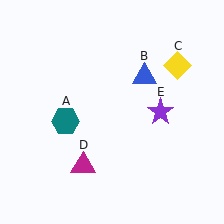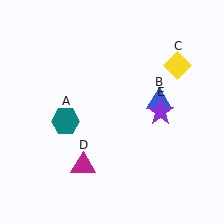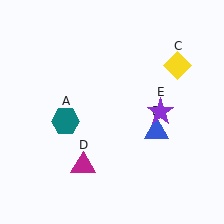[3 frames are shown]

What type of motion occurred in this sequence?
The blue triangle (object B) rotated clockwise around the center of the scene.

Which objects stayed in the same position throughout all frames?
Teal hexagon (object A) and yellow diamond (object C) and magenta triangle (object D) and purple star (object E) remained stationary.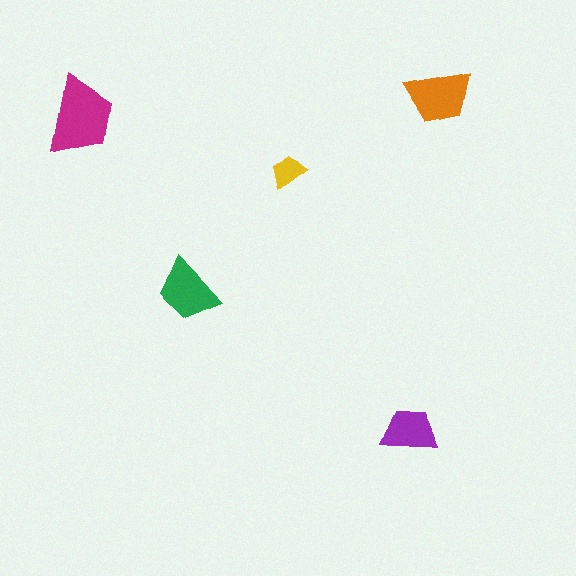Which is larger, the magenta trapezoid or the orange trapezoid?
The magenta one.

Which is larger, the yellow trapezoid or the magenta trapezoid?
The magenta one.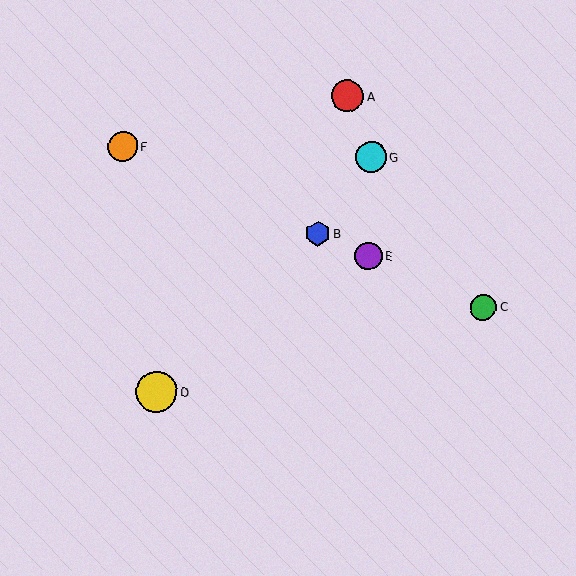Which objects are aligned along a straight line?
Objects B, C, E, F are aligned along a straight line.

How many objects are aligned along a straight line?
4 objects (B, C, E, F) are aligned along a straight line.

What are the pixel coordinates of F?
Object F is at (123, 146).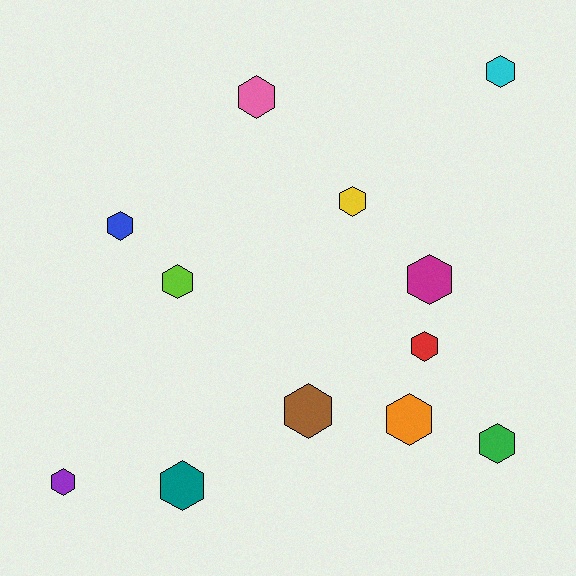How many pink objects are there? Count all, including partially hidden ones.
There is 1 pink object.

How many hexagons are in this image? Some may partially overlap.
There are 12 hexagons.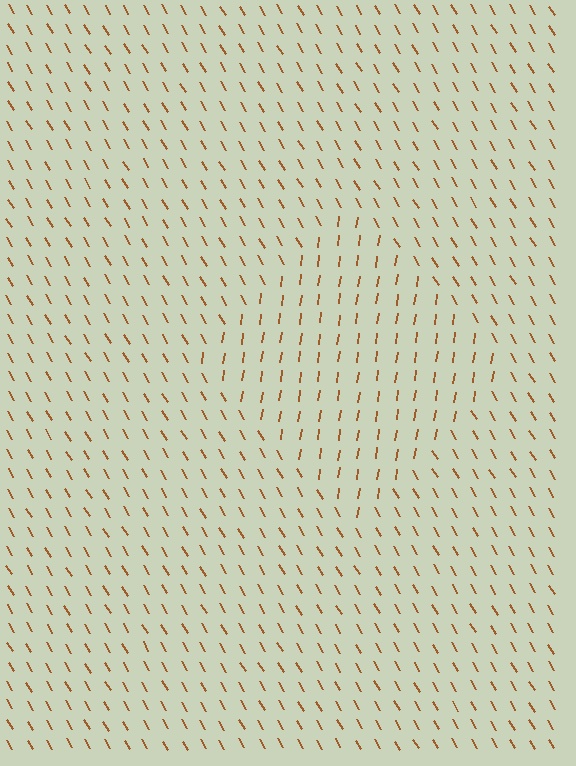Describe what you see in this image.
The image is filled with small brown line segments. A diamond region in the image has lines oriented differently from the surrounding lines, creating a visible texture boundary.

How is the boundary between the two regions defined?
The boundary is defined purely by a change in line orientation (approximately 39 degrees difference). All lines are the same color and thickness.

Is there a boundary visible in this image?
Yes, there is a texture boundary formed by a change in line orientation.